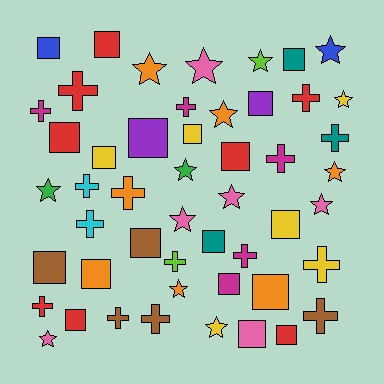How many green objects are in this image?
There are 2 green objects.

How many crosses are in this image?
There are 16 crosses.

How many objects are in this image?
There are 50 objects.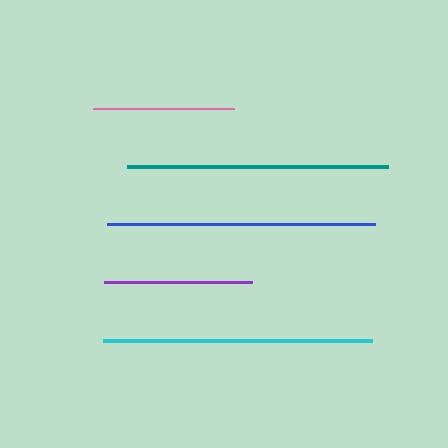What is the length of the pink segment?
The pink segment is approximately 141 pixels long.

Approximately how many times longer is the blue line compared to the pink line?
The blue line is approximately 1.9 times the length of the pink line.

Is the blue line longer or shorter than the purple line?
The blue line is longer than the purple line.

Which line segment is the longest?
The cyan line is the longest at approximately 269 pixels.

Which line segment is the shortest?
The pink line is the shortest at approximately 141 pixels.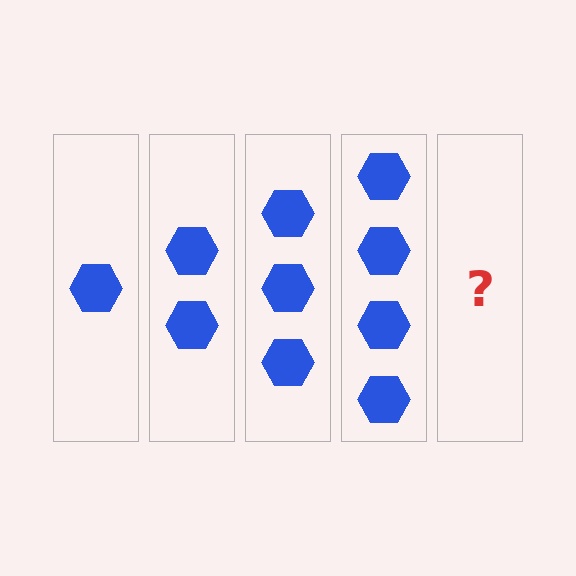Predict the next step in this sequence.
The next step is 5 hexagons.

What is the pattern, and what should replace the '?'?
The pattern is that each step adds one more hexagon. The '?' should be 5 hexagons.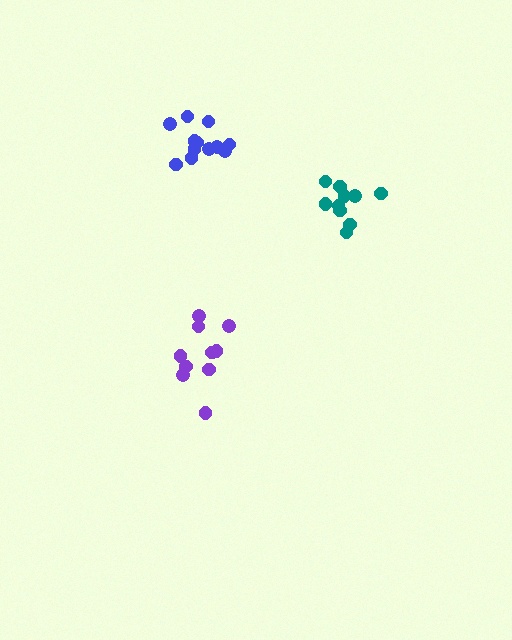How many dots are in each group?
Group 1: 12 dots, Group 2: 10 dots, Group 3: 10 dots (32 total).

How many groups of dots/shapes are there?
There are 3 groups.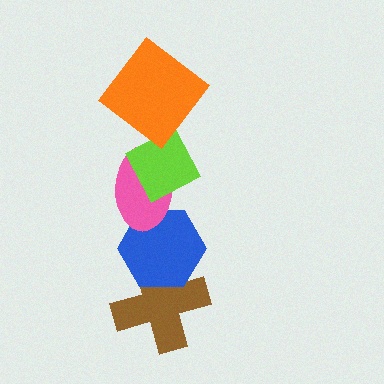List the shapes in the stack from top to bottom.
From top to bottom: the orange diamond, the lime diamond, the pink ellipse, the blue hexagon, the brown cross.